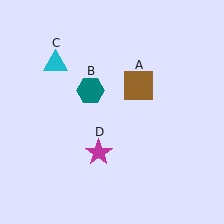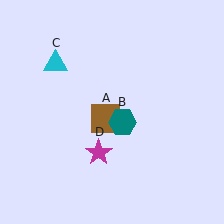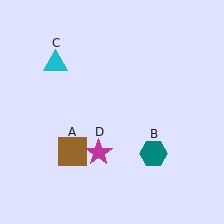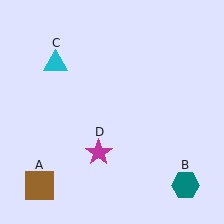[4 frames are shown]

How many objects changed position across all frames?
2 objects changed position: brown square (object A), teal hexagon (object B).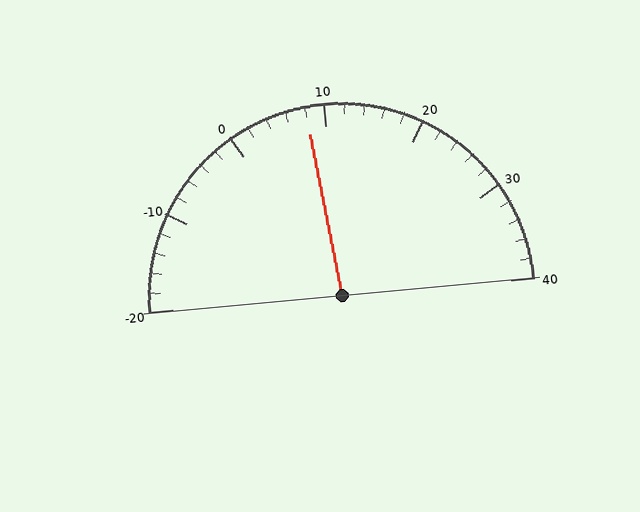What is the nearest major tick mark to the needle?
The nearest major tick mark is 10.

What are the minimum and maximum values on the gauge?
The gauge ranges from -20 to 40.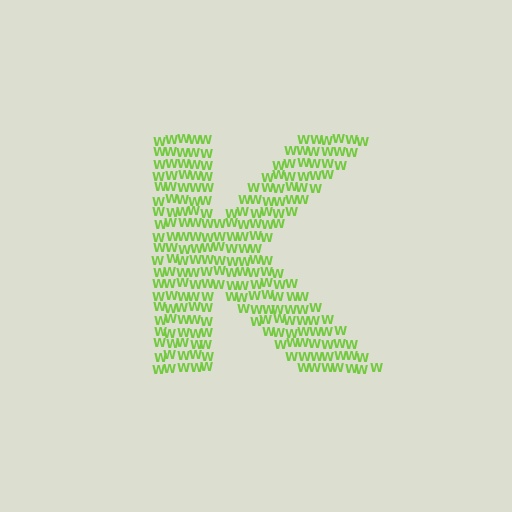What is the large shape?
The large shape is the letter K.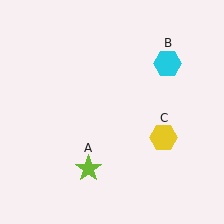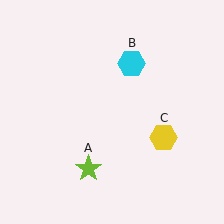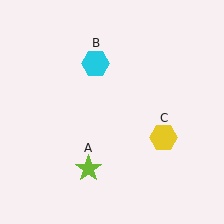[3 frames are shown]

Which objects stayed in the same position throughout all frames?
Lime star (object A) and yellow hexagon (object C) remained stationary.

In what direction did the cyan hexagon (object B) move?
The cyan hexagon (object B) moved left.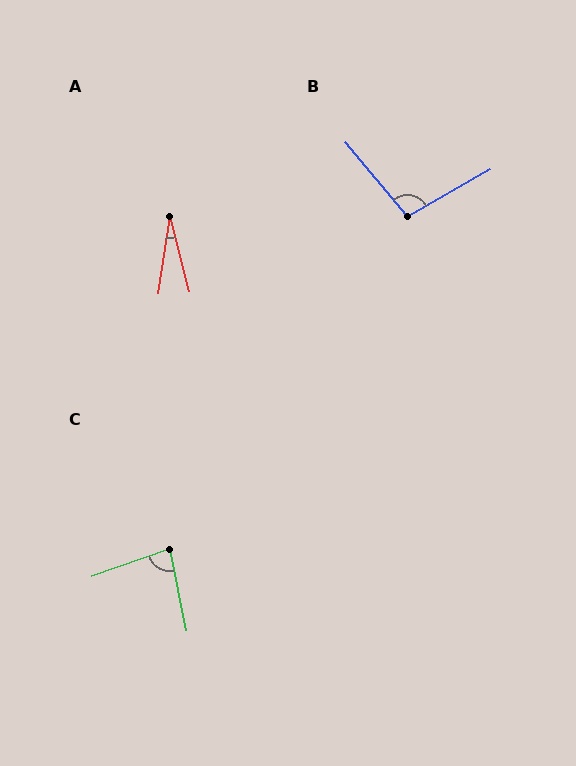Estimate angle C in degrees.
Approximately 83 degrees.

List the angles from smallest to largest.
A (23°), C (83°), B (99°).